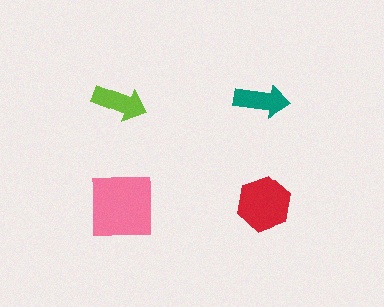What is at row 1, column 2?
A teal arrow.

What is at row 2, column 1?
A pink square.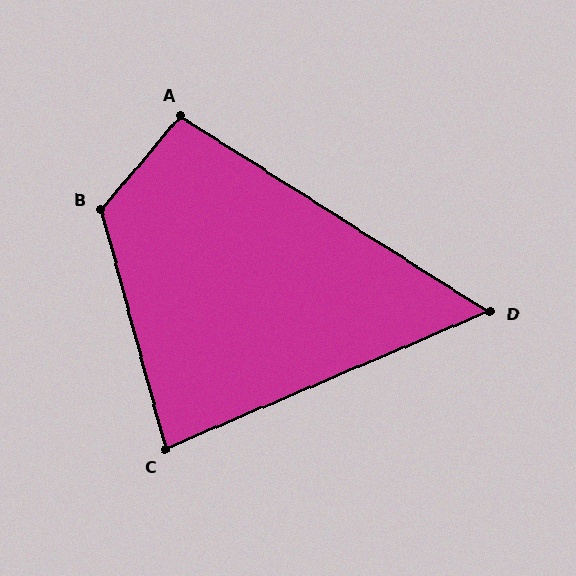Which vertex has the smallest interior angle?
D, at approximately 55 degrees.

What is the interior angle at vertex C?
Approximately 82 degrees (acute).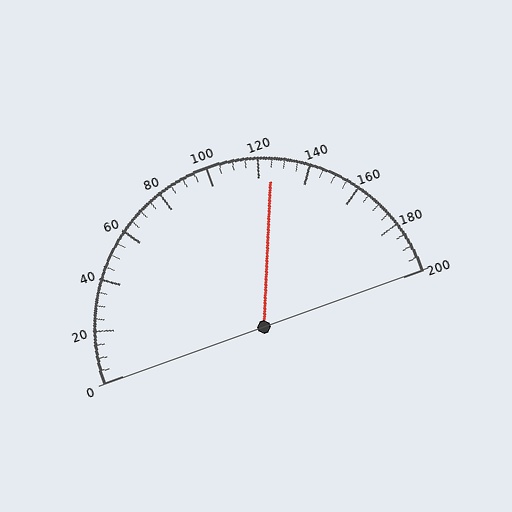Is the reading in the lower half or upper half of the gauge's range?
The reading is in the upper half of the range (0 to 200).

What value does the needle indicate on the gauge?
The needle indicates approximately 125.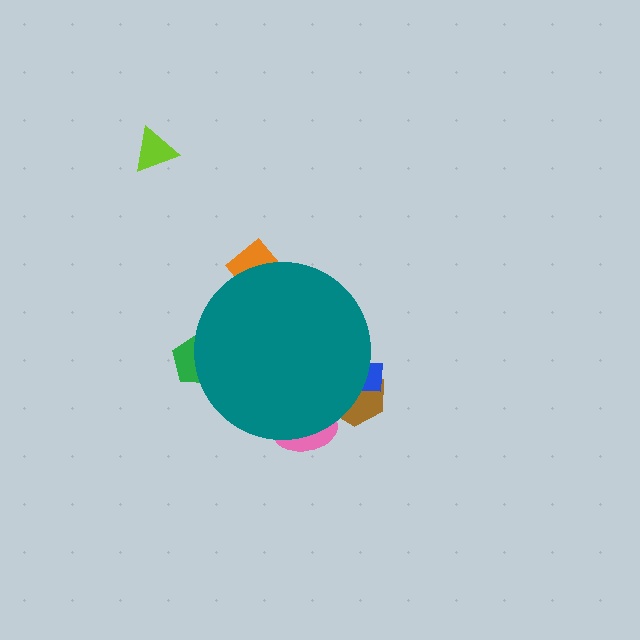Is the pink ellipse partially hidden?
Yes, the pink ellipse is partially hidden behind the teal circle.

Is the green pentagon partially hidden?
Yes, the green pentagon is partially hidden behind the teal circle.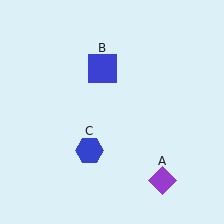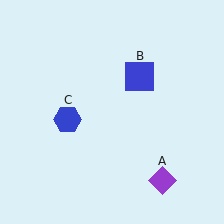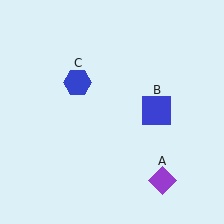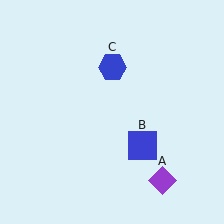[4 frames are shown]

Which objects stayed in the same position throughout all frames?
Purple diamond (object A) remained stationary.